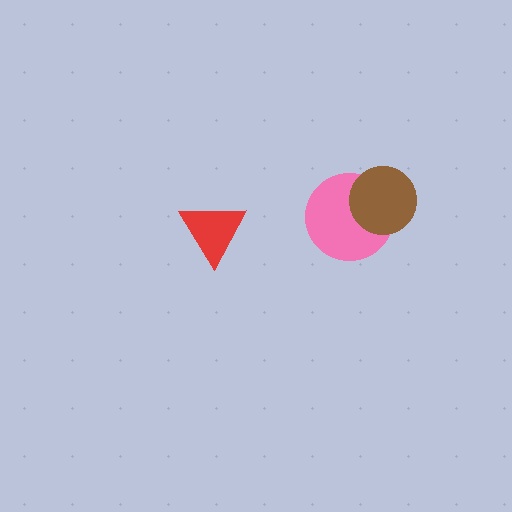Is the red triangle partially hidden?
No, no other shape covers it.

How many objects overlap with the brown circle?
1 object overlaps with the brown circle.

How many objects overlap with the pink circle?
1 object overlaps with the pink circle.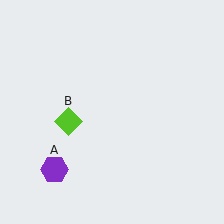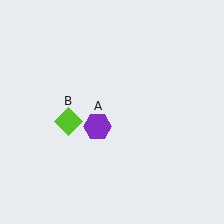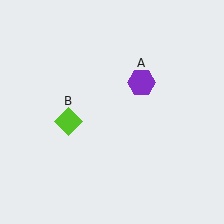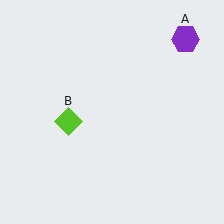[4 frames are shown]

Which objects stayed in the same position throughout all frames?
Lime diamond (object B) remained stationary.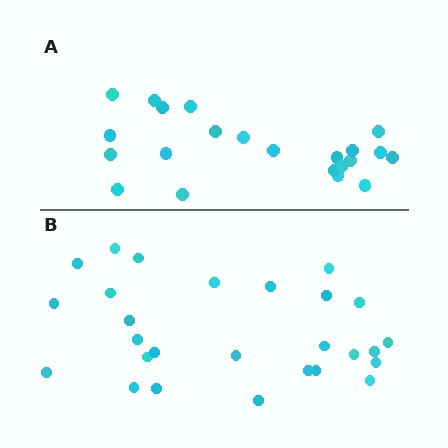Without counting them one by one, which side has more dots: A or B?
Region B (the bottom region) has more dots.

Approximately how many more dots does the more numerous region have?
Region B has about 5 more dots than region A.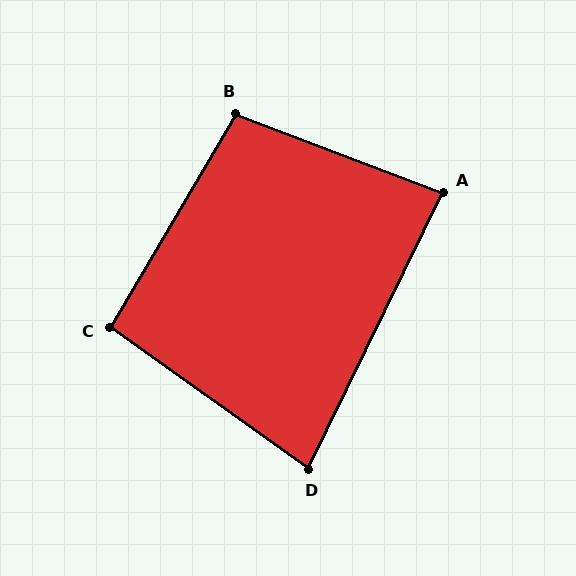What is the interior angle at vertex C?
Approximately 95 degrees (obtuse).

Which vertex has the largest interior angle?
B, at approximately 100 degrees.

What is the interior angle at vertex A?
Approximately 85 degrees (acute).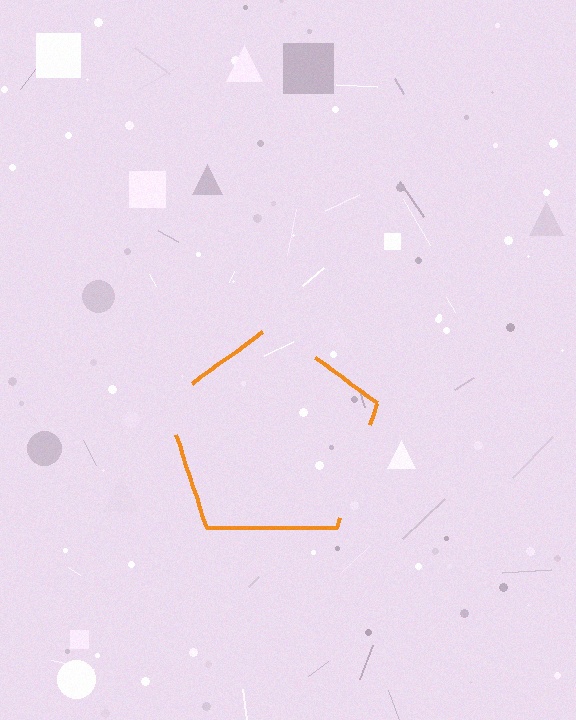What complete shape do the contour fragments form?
The contour fragments form a pentagon.